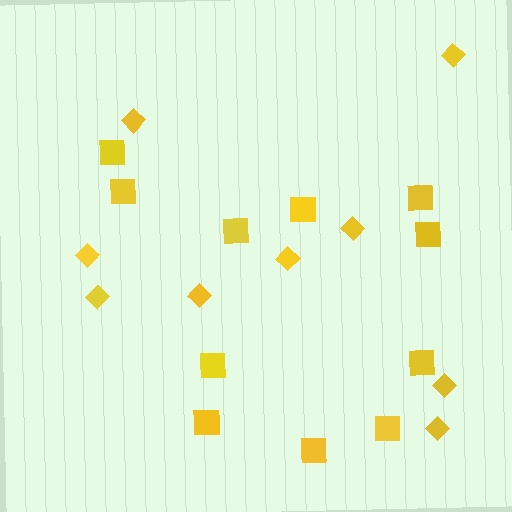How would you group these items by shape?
There are 2 groups: one group of diamonds (9) and one group of squares (11).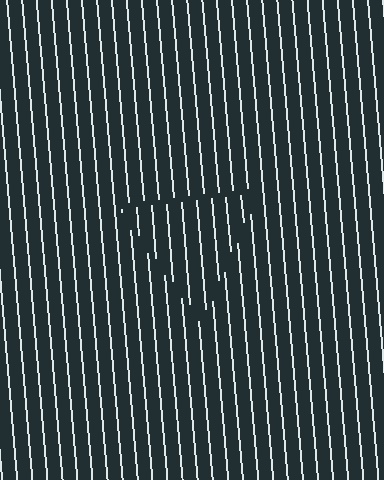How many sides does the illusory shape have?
3 sides — the line-ends trace a triangle.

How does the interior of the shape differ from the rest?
The interior of the shape contains the same grating, shifted by half a period — the contour is defined by the phase discontinuity where line-ends from the inner and outer gratings abut.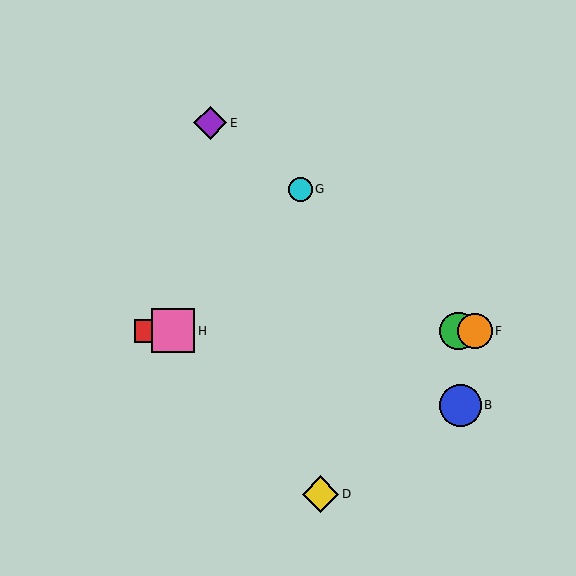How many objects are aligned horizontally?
4 objects (A, C, F, H) are aligned horizontally.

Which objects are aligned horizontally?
Objects A, C, F, H are aligned horizontally.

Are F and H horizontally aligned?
Yes, both are at y≈331.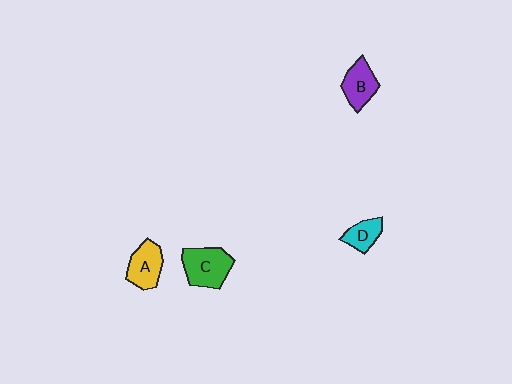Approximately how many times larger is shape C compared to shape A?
Approximately 1.2 times.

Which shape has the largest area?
Shape C (green).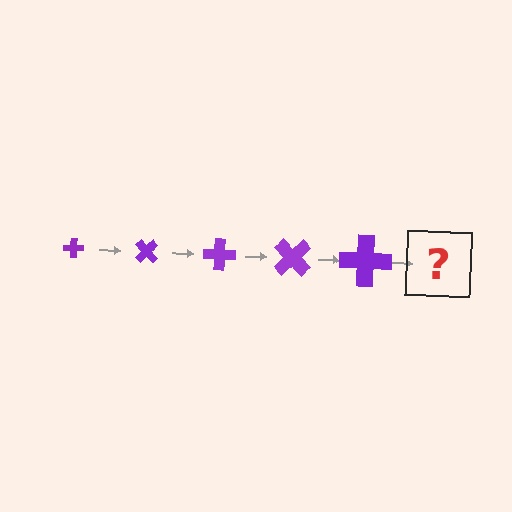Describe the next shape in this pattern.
It should be a cross, larger than the previous one and rotated 225 degrees from the start.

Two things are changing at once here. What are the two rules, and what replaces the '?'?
The two rules are that the cross grows larger each step and it rotates 45 degrees each step. The '?' should be a cross, larger than the previous one and rotated 225 degrees from the start.